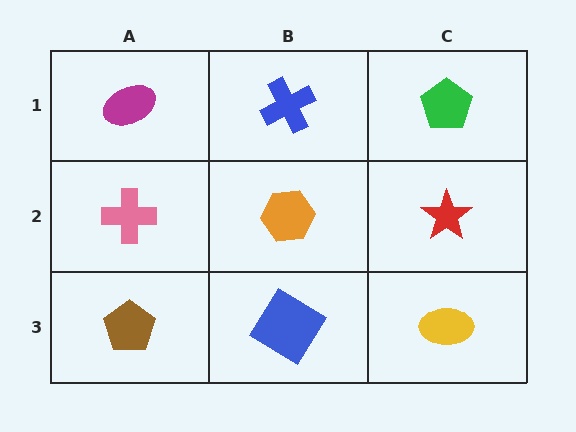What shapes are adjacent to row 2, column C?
A green pentagon (row 1, column C), a yellow ellipse (row 3, column C), an orange hexagon (row 2, column B).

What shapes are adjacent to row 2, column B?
A blue cross (row 1, column B), a blue diamond (row 3, column B), a pink cross (row 2, column A), a red star (row 2, column C).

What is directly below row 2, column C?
A yellow ellipse.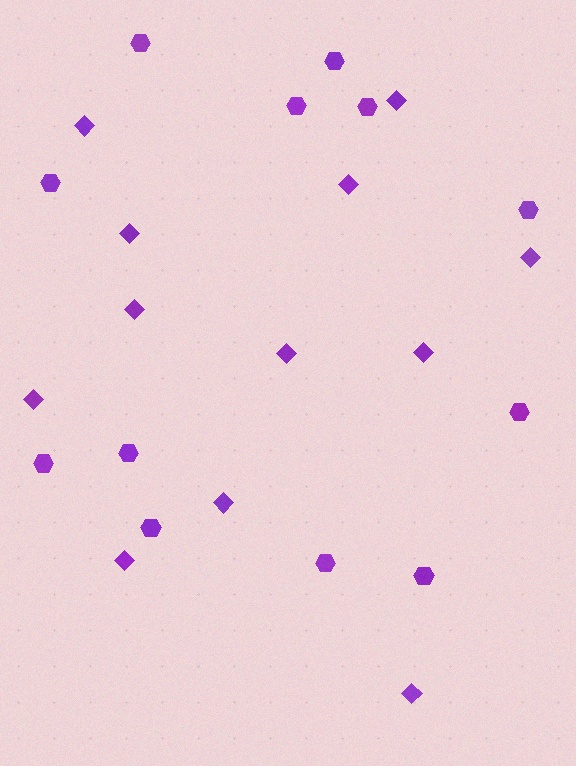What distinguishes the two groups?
There are 2 groups: one group of hexagons (12) and one group of diamonds (12).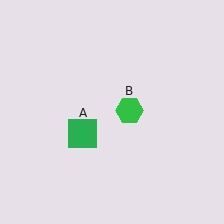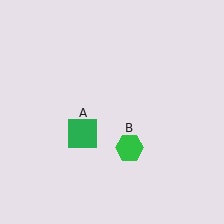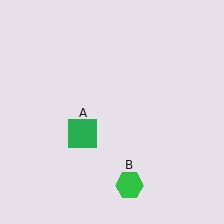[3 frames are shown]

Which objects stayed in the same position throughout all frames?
Green square (object A) remained stationary.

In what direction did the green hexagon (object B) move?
The green hexagon (object B) moved down.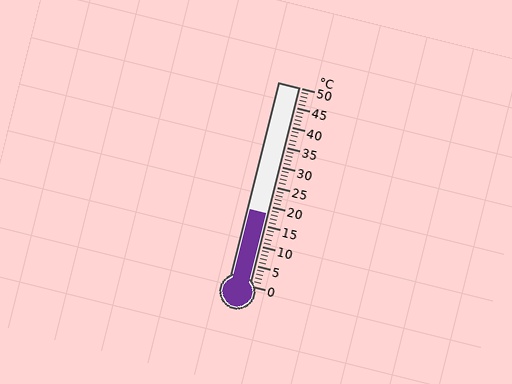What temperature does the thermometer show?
The thermometer shows approximately 18°C.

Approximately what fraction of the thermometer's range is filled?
The thermometer is filled to approximately 35% of its range.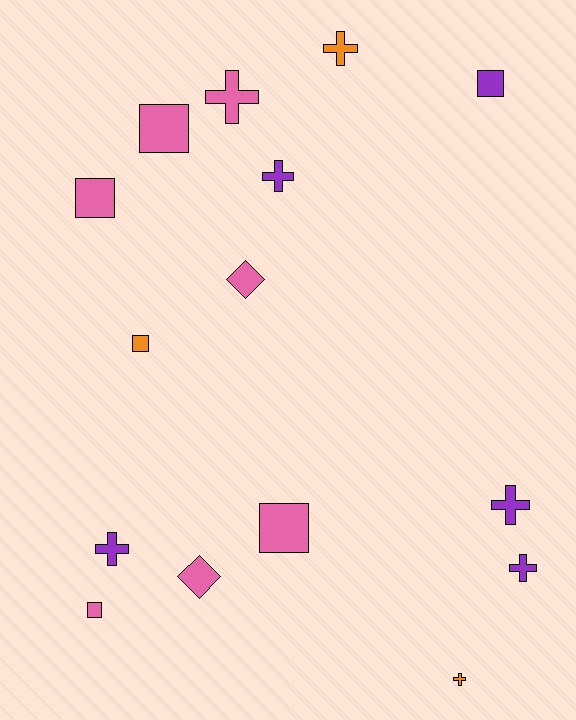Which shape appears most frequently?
Cross, with 7 objects.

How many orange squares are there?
There is 1 orange square.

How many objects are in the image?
There are 15 objects.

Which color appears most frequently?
Pink, with 7 objects.